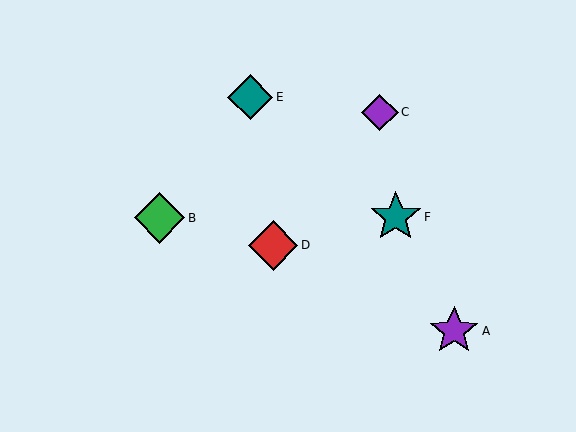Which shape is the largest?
The teal star (labeled F) is the largest.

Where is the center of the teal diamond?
The center of the teal diamond is at (250, 97).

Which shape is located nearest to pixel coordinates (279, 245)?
The red diamond (labeled D) at (273, 245) is nearest to that location.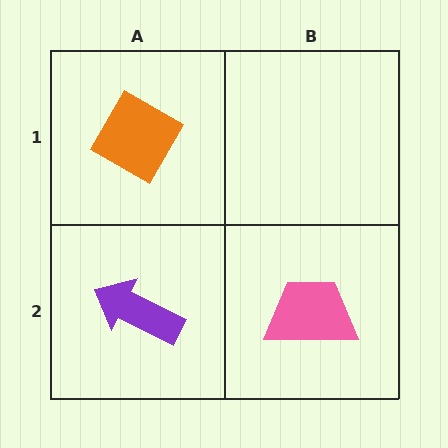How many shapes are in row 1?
1 shape.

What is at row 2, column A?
A purple arrow.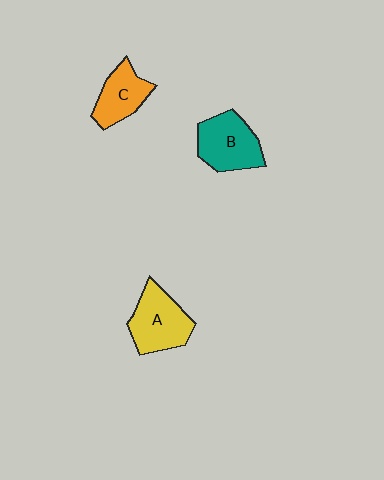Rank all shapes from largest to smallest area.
From largest to smallest: A (yellow), B (teal), C (orange).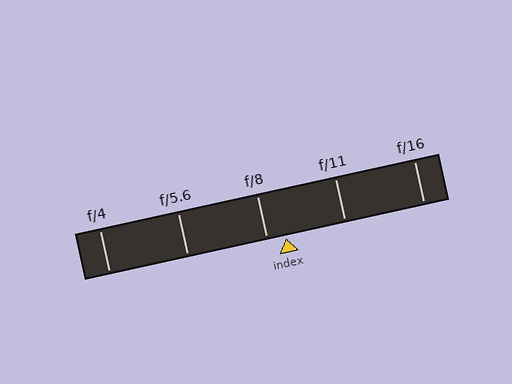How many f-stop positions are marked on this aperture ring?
There are 5 f-stop positions marked.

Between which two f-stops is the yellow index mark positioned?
The index mark is between f/8 and f/11.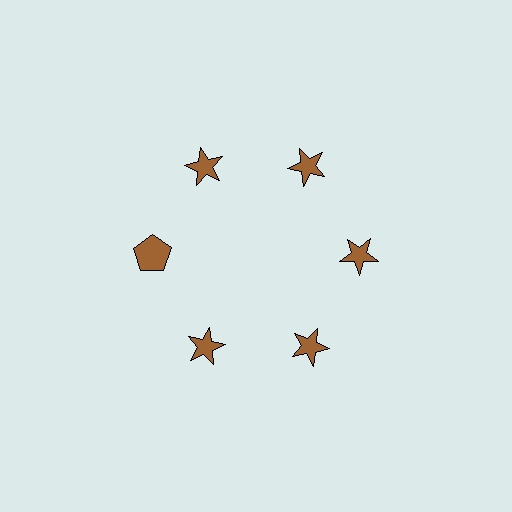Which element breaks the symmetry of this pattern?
The brown pentagon at roughly the 9 o'clock position breaks the symmetry. All other shapes are brown stars.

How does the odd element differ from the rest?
It has a different shape: pentagon instead of star.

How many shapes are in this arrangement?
There are 6 shapes arranged in a ring pattern.